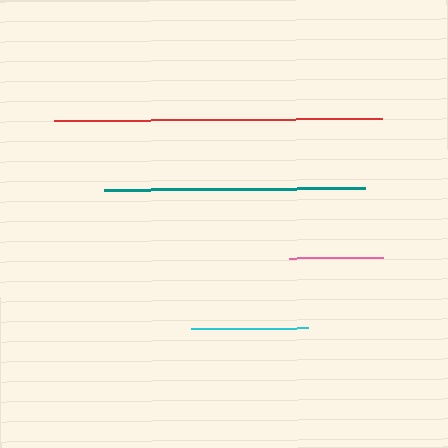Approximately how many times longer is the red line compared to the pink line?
The red line is approximately 3.5 times the length of the pink line.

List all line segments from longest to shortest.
From longest to shortest: red, teal, cyan, pink.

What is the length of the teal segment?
The teal segment is approximately 261 pixels long.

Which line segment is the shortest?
The pink line is the shortest at approximately 95 pixels.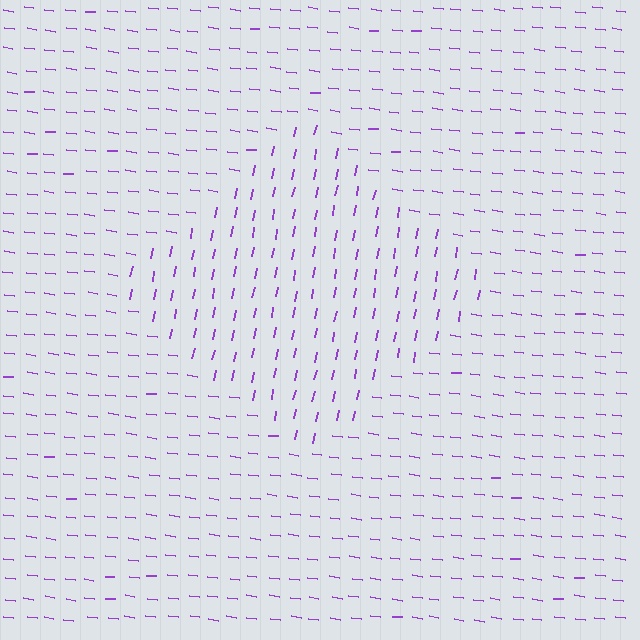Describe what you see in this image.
The image is filled with small purple line segments. A diamond region in the image has lines oriented differently from the surrounding lines, creating a visible texture boundary.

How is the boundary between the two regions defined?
The boundary is defined purely by a change in line orientation (approximately 86 degrees difference). All lines are the same color and thickness.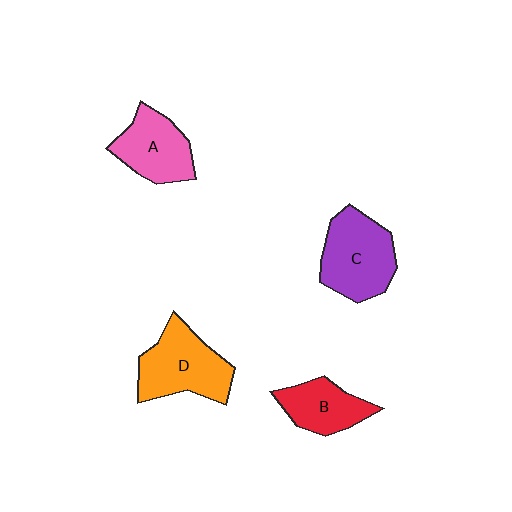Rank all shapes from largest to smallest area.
From largest to smallest: C (purple), D (orange), A (pink), B (red).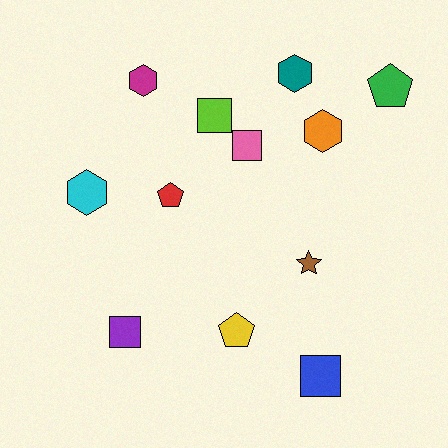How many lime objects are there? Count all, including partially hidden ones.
There is 1 lime object.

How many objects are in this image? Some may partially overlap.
There are 12 objects.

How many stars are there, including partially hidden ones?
There is 1 star.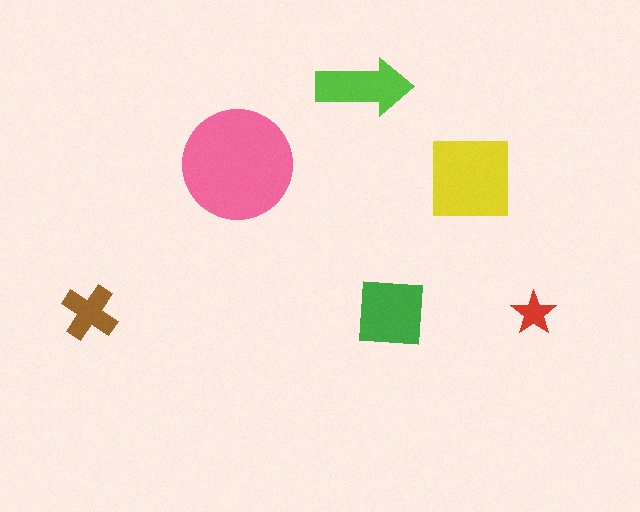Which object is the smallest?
The red star.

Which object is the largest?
The pink circle.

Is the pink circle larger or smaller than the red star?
Larger.